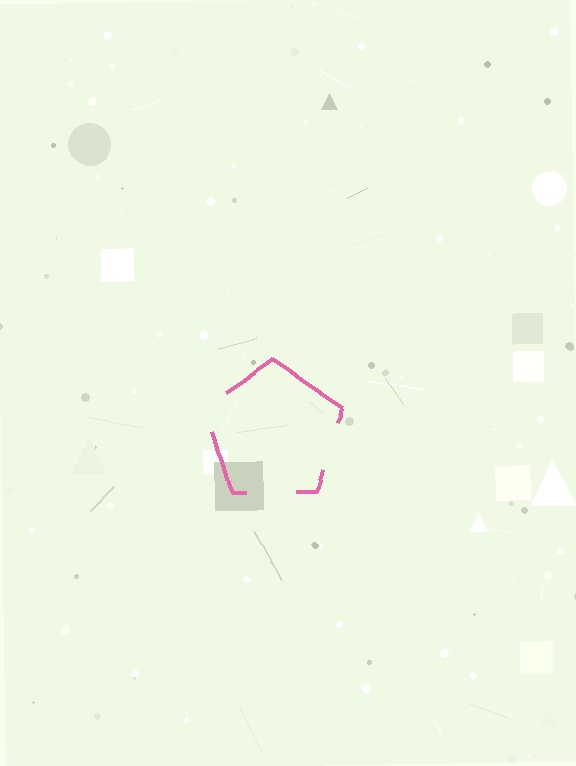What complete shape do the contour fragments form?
The contour fragments form a pentagon.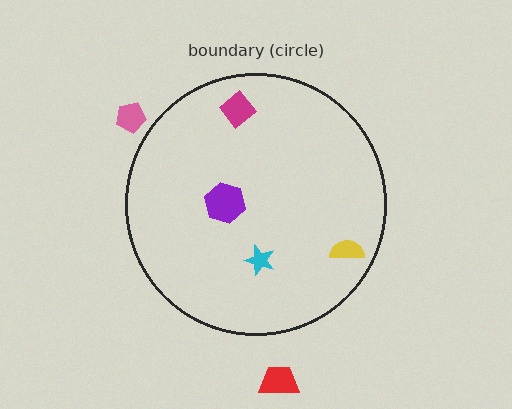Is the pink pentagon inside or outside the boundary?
Outside.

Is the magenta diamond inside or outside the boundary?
Inside.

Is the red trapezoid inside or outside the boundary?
Outside.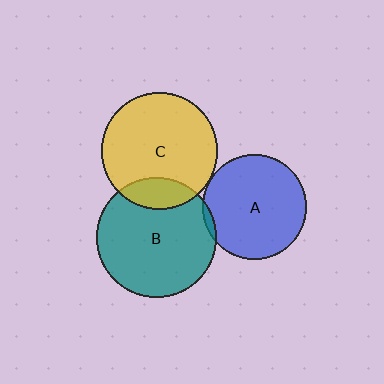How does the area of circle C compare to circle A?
Approximately 1.2 times.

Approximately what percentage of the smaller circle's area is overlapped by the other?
Approximately 5%.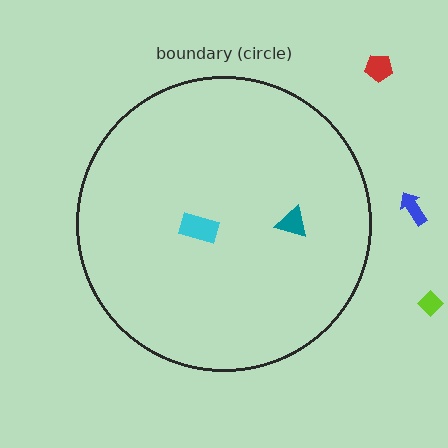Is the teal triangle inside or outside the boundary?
Inside.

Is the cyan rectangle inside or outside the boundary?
Inside.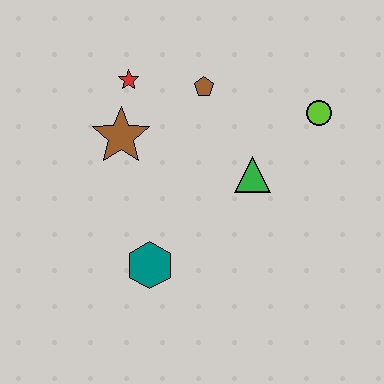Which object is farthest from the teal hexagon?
The lime circle is farthest from the teal hexagon.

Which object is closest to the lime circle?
The green triangle is closest to the lime circle.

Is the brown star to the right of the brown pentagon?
No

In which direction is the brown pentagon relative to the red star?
The brown pentagon is to the right of the red star.